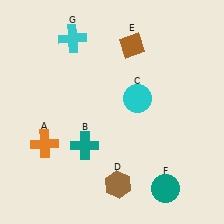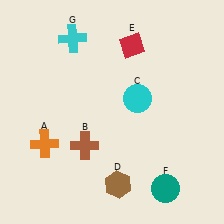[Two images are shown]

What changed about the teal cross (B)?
In Image 1, B is teal. In Image 2, it changed to brown.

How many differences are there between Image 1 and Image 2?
There are 2 differences between the two images.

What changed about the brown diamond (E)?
In Image 1, E is brown. In Image 2, it changed to red.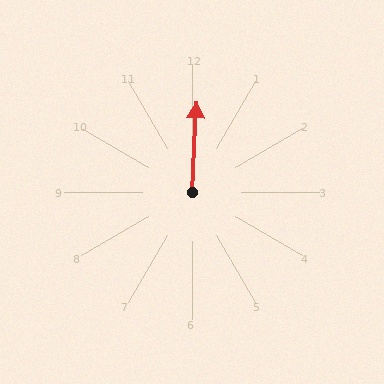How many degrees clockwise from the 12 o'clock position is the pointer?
Approximately 3 degrees.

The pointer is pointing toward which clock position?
Roughly 12 o'clock.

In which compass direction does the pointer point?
North.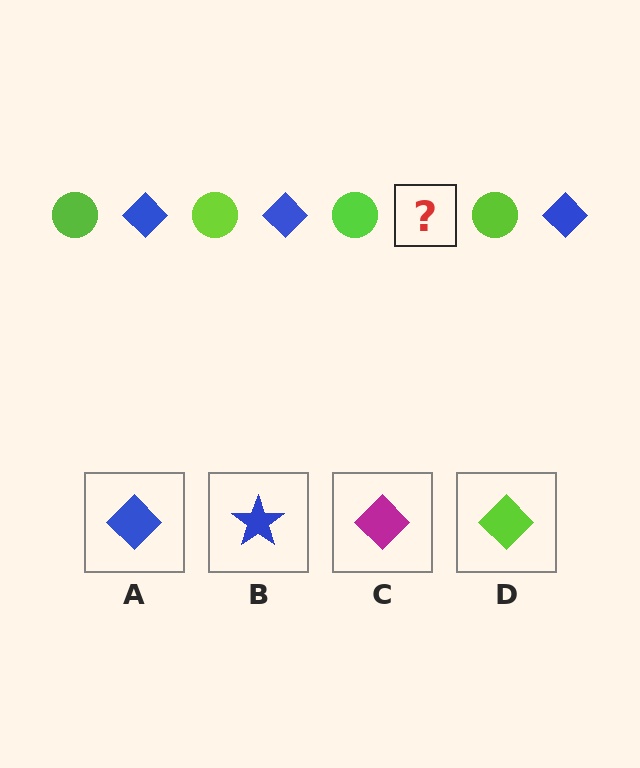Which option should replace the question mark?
Option A.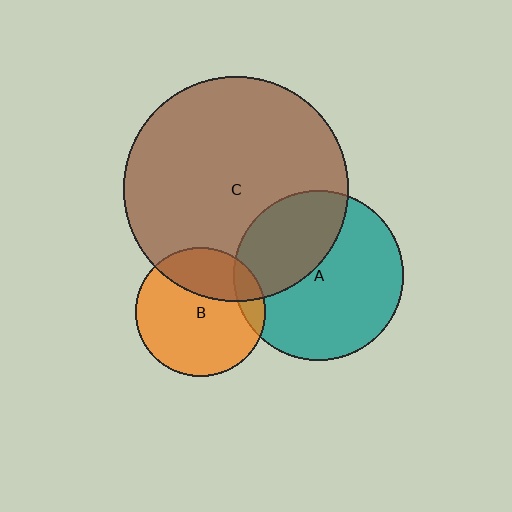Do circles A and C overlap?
Yes.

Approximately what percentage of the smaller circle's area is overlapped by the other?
Approximately 35%.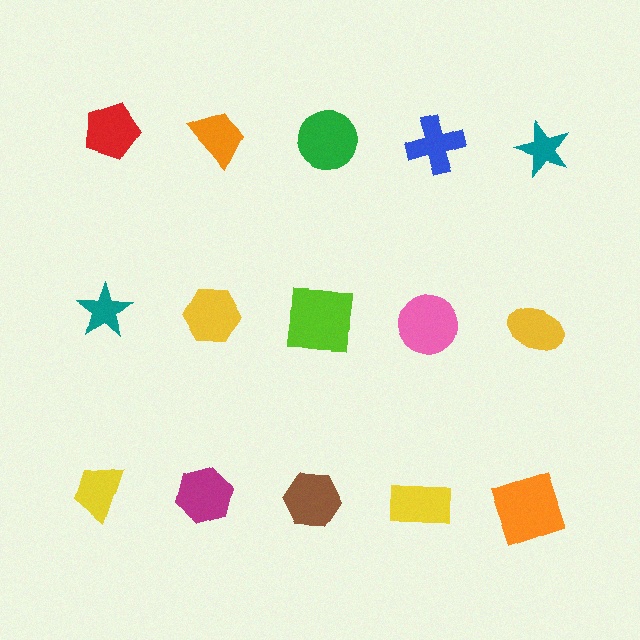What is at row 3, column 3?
A brown hexagon.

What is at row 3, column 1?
A yellow trapezoid.